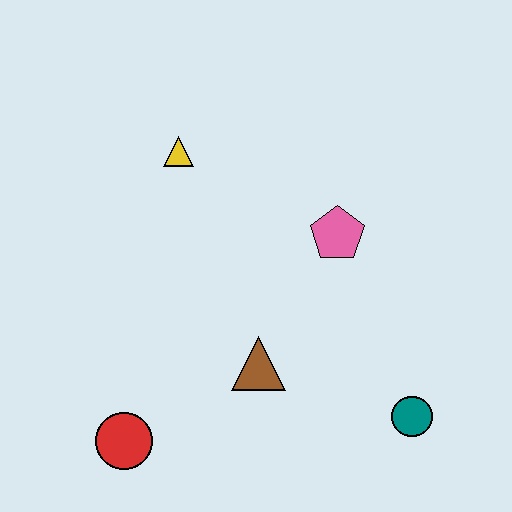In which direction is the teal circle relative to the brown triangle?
The teal circle is to the right of the brown triangle.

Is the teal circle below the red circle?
No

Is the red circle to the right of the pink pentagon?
No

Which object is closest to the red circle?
The brown triangle is closest to the red circle.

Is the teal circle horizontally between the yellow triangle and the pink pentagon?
No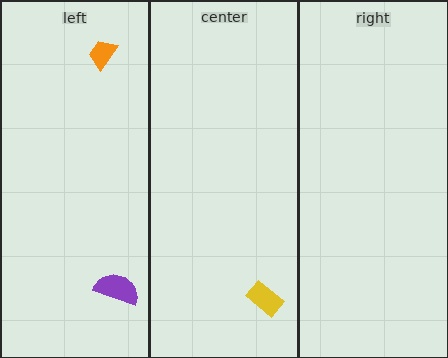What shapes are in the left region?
The purple semicircle, the orange trapezoid.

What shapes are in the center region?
The yellow rectangle.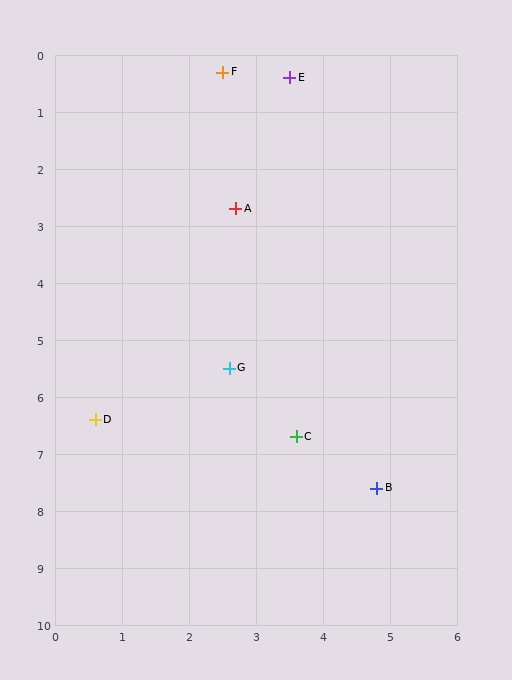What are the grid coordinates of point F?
Point F is at approximately (2.5, 0.3).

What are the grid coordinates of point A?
Point A is at approximately (2.7, 2.7).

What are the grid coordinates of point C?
Point C is at approximately (3.6, 6.7).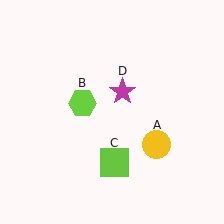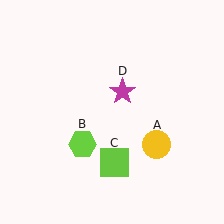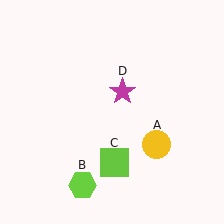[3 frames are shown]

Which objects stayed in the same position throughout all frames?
Yellow circle (object A) and lime square (object C) and magenta star (object D) remained stationary.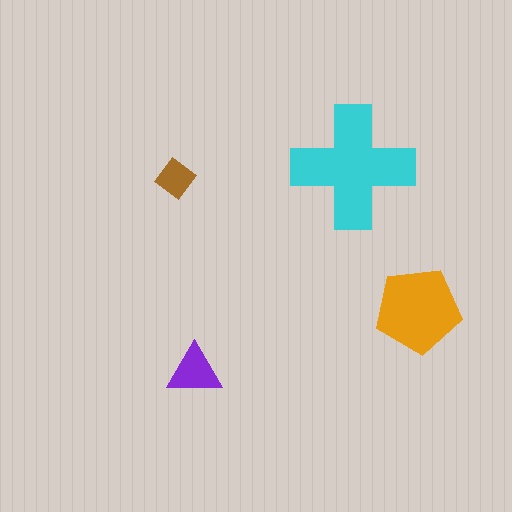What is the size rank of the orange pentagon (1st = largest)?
2nd.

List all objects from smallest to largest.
The brown diamond, the purple triangle, the orange pentagon, the cyan cross.